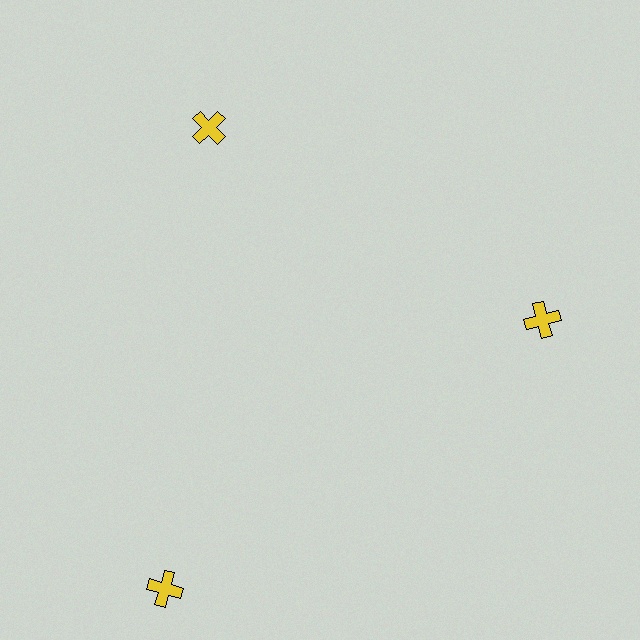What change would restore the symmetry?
The symmetry would be restored by moving it inward, back onto the ring so that all 3 crosses sit at equal angles and equal distance from the center.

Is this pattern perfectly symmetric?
No. The 3 yellow crosses are arranged in a ring, but one element near the 7 o'clock position is pushed outward from the center, breaking the 3-fold rotational symmetry.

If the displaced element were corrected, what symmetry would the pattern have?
It would have 3-fold rotational symmetry — the pattern would map onto itself every 120 degrees.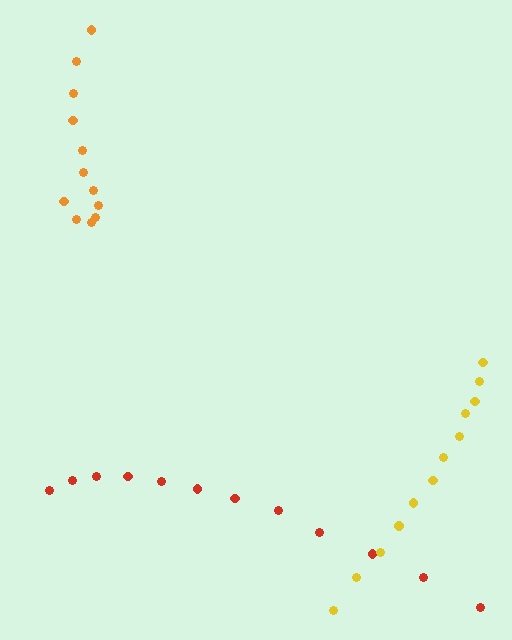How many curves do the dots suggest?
There are 3 distinct paths.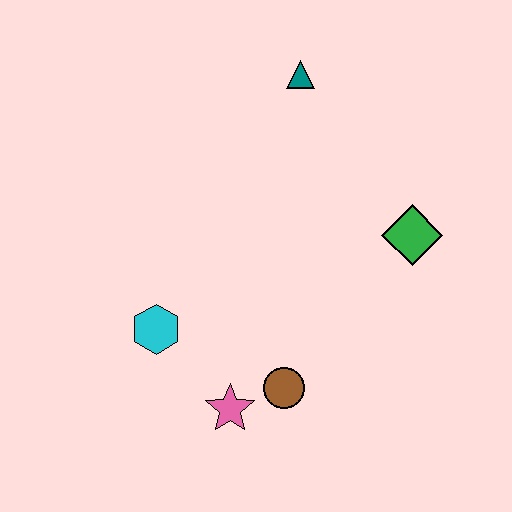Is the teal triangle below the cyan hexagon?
No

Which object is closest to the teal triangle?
The green diamond is closest to the teal triangle.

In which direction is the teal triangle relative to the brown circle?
The teal triangle is above the brown circle.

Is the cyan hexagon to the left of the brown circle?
Yes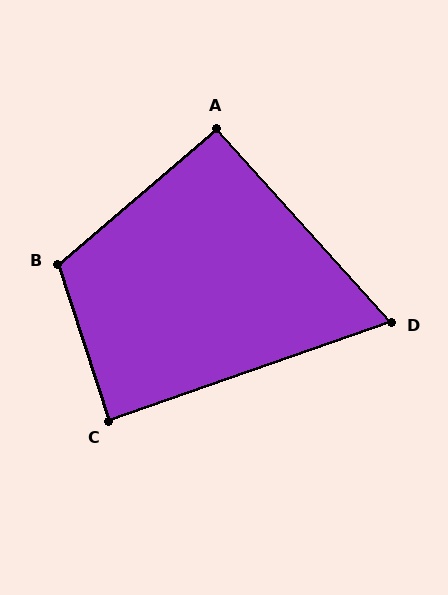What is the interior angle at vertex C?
Approximately 89 degrees (approximately right).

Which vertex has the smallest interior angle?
D, at approximately 67 degrees.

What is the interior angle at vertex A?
Approximately 91 degrees (approximately right).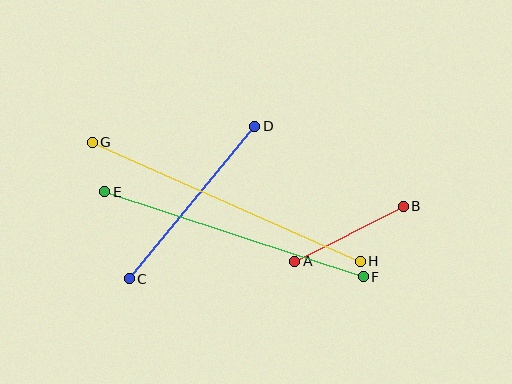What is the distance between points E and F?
The distance is approximately 272 pixels.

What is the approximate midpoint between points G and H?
The midpoint is at approximately (226, 202) pixels.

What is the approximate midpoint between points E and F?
The midpoint is at approximately (234, 234) pixels.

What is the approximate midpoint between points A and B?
The midpoint is at approximately (349, 234) pixels.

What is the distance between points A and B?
The distance is approximately 122 pixels.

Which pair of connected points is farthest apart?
Points G and H are farthest apart.